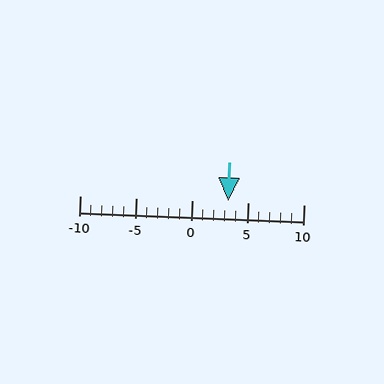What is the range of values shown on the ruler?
The ruler shows values from -10 to 10.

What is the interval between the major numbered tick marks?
The major tick marks are spaced 5 units apart.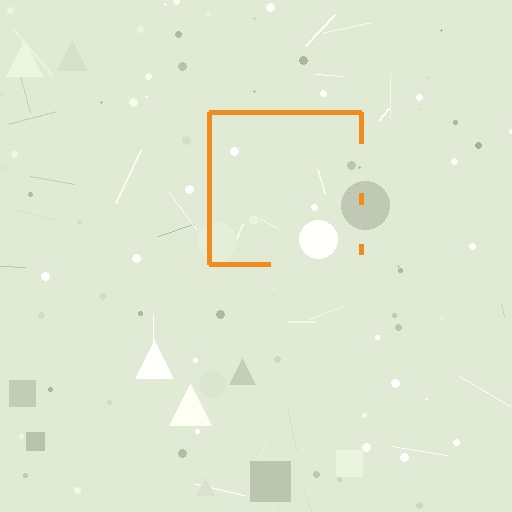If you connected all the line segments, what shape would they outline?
They would outline a square.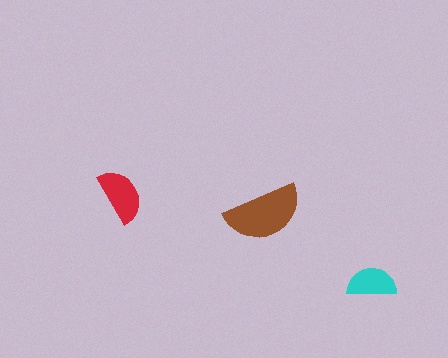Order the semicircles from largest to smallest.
the brown one, the red one, the cyan one.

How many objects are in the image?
There are 3 objects in the image.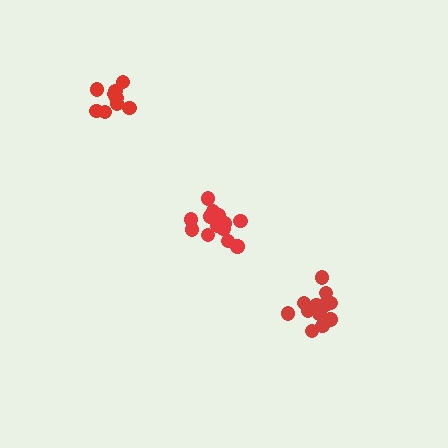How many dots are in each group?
Group 1: 9 dots, Group 2: 12 dots, Group 3: 14 dots (35 total).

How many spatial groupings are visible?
There are 3 spatial groupings.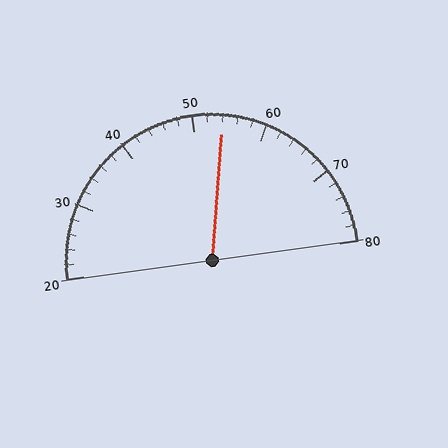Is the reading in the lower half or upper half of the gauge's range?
The reading is in the upper half of the range (20 to 80).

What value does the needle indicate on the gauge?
The needle indicates approximately 54.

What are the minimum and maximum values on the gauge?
The gauge ranges from 20 to 80.